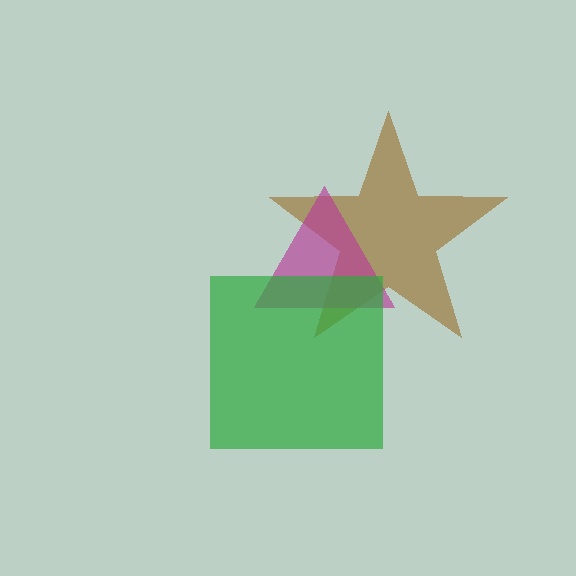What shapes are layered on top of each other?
The layered shapes are: a brown star, a magenta triangle, a green square.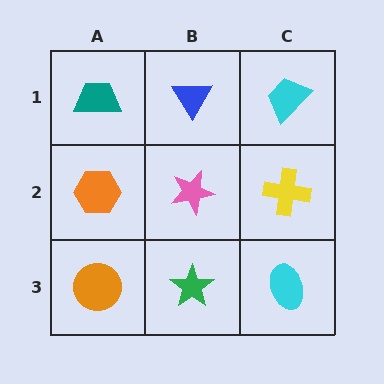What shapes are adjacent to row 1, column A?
An orange hexagon (row 2, column A), a blue triangle (row 1, column B).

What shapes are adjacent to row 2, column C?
A cyan trapezoid (row 1, column C), a cyan ellipse (row 3, column C), a pink star (row 2, column B).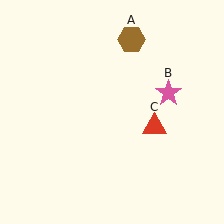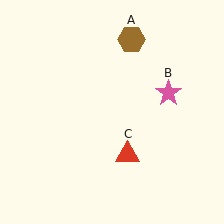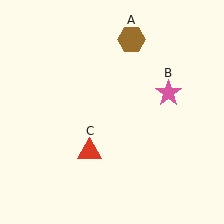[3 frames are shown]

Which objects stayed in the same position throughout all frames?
Brown hexagon (object A) and pink star (object B) remained stationary.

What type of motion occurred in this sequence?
The red triangle (object C) rotated clockwise around the center of the scene.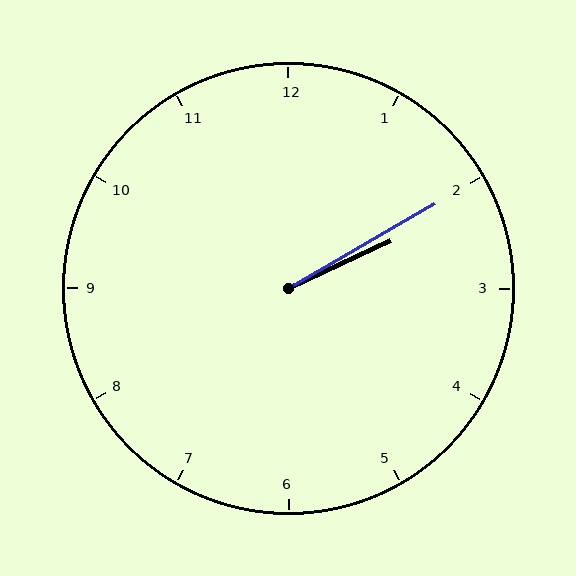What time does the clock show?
2:10.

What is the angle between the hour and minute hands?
Approximately 5 degrees.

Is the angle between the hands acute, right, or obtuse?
It is acute.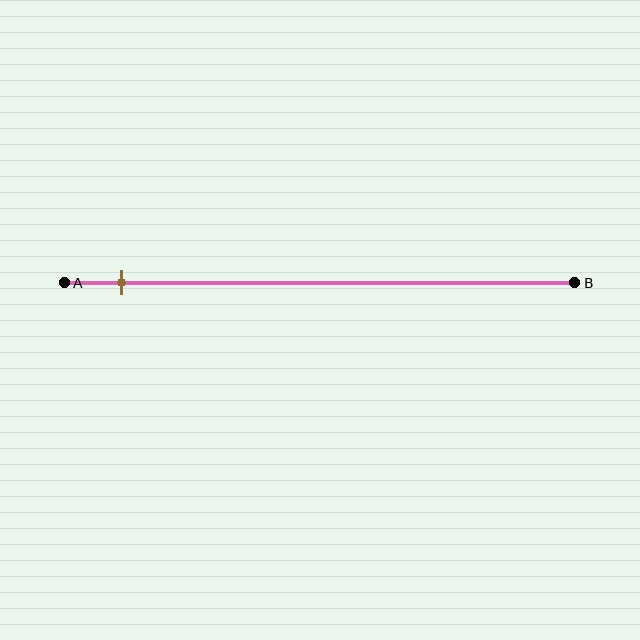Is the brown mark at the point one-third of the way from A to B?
No, the mark is at about 10% from A, not at the 33% one-third point.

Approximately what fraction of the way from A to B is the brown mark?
The brown mark is approximately 10% of the way from A to B.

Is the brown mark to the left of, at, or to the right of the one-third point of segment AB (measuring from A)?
The brown mark is to the left of the one-third point of segment AB.